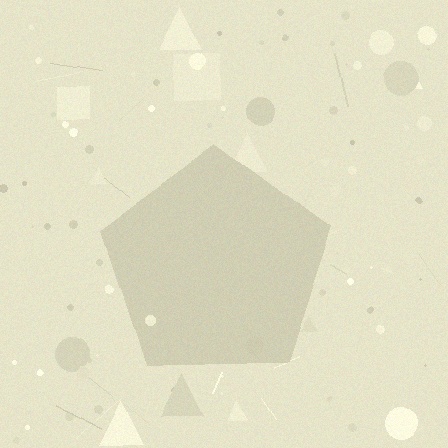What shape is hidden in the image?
A pentagon is hidden in the image.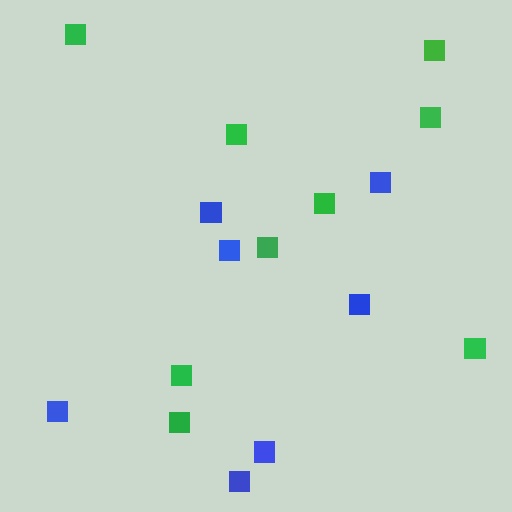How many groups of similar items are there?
There are 2 groups: one group of blue squares (7) and one group of green squares (9).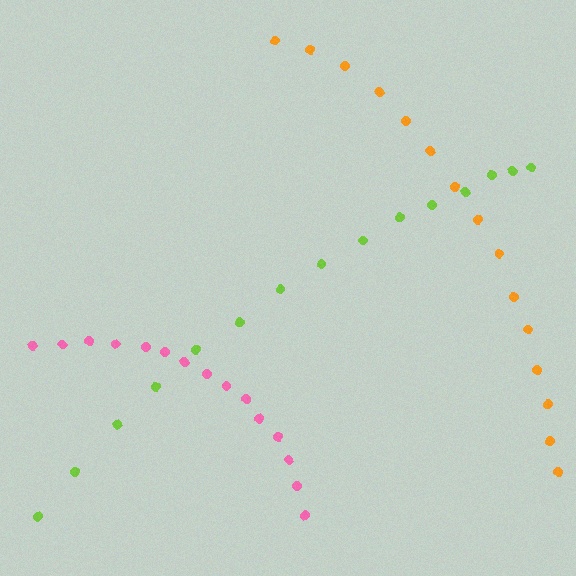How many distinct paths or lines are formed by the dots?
There are 3 distinct paths.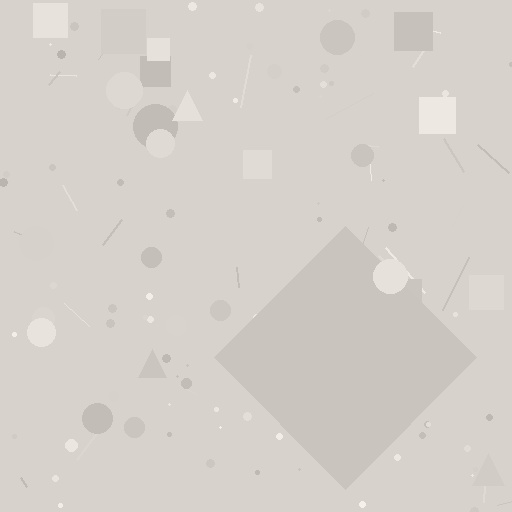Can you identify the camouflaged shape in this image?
The camouflaged shape is a diamond.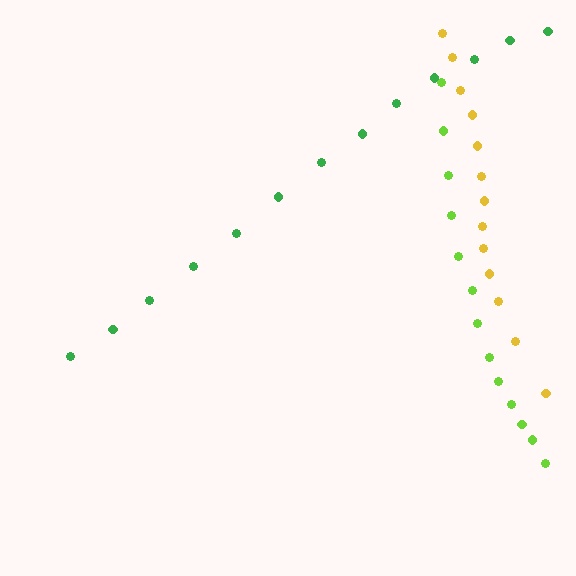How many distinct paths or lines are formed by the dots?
There are 3 distinct paths.